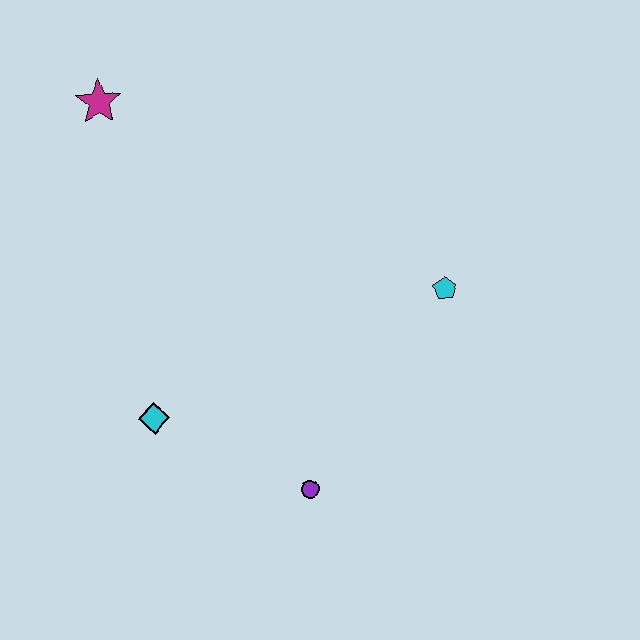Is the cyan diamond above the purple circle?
Yes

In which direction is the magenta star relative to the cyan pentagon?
The magenta star is to the left of the cyan pentagon.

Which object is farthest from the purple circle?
The magenta star is farthest from the purple circle.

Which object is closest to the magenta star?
The cyan diamond is closest to the magenta star.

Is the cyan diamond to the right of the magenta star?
Yes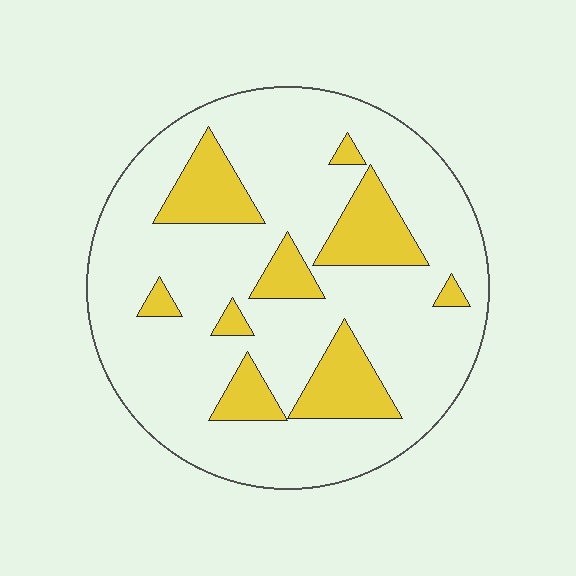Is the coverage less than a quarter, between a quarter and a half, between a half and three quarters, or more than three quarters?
Less than a quarter.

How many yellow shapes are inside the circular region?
9.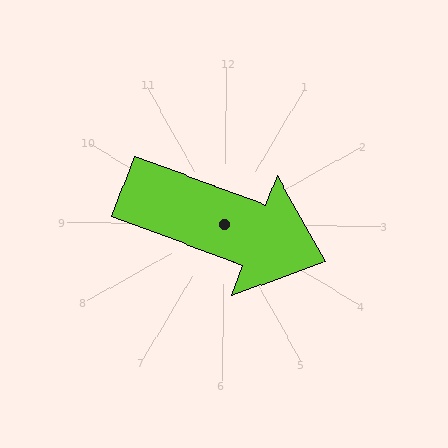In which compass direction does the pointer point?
East.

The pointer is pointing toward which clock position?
Roughly 4 o'clock.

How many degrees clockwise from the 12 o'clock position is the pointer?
Approximately 110 degrees.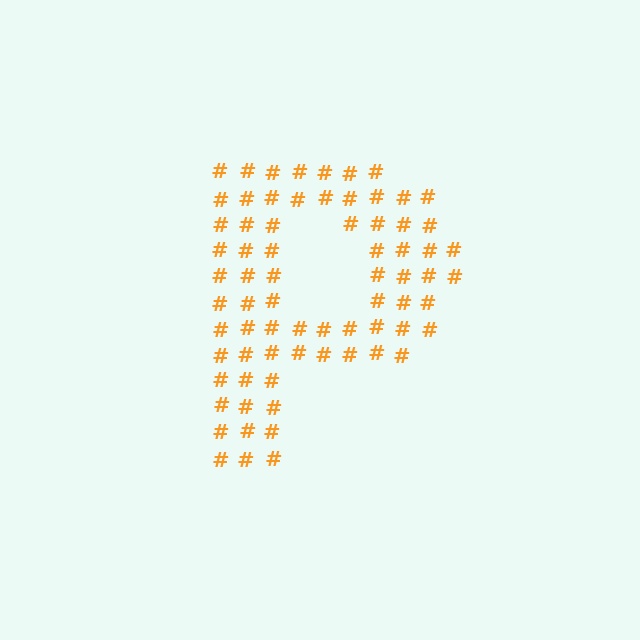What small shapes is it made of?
It is made of small hash symbols.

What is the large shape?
The large shape is the letter P.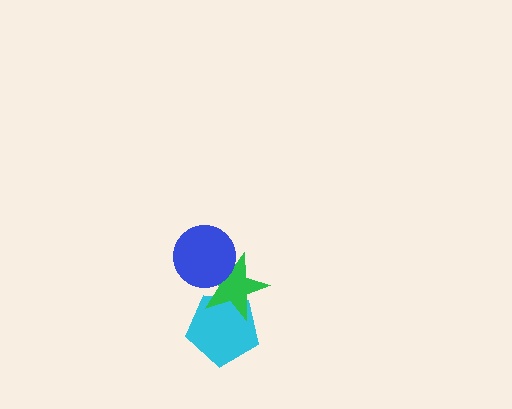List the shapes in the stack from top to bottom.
From top to bottom: the blue circle, the green star, the cyan pentagon.